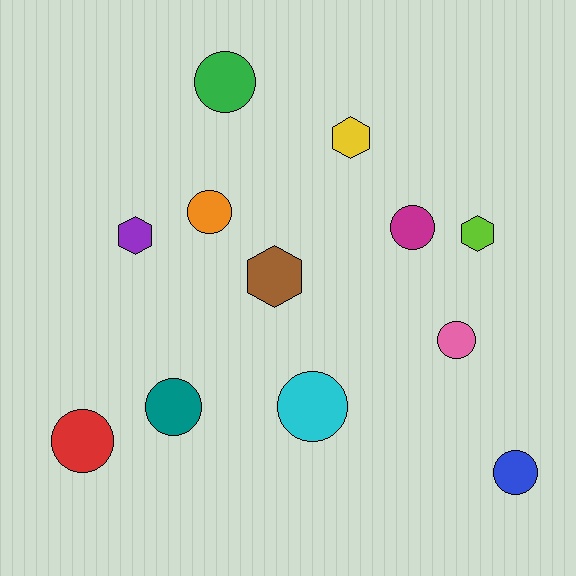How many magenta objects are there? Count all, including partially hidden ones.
There is 1 magenta object.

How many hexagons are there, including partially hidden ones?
There are 4 hexagons.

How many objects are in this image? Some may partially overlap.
There are 12 objects.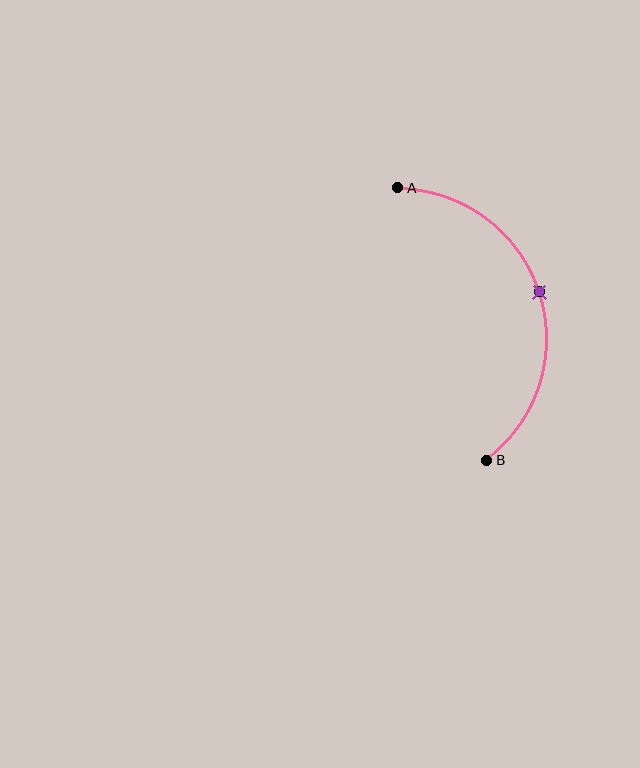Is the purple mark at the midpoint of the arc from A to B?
Yes. The purple mark lies on the arc at equal arc-length from both A and B — it is the arc midpoint.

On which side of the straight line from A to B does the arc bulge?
The arc bulges to the right of the straight line connecting A and B.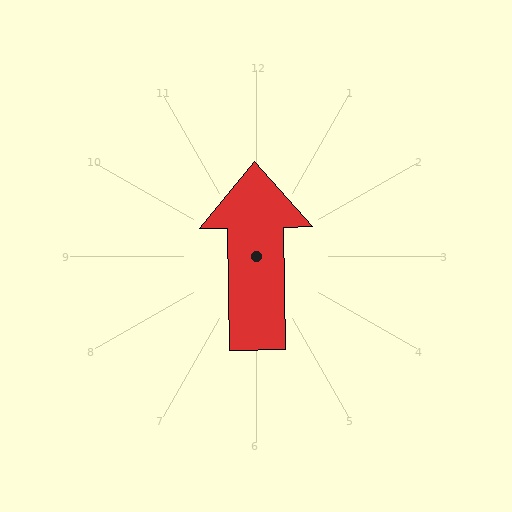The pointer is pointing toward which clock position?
Roughly 12 o'clock.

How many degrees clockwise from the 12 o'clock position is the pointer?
Approximately 359 degrees.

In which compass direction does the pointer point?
North.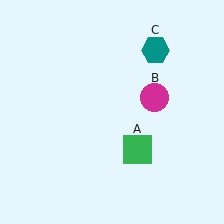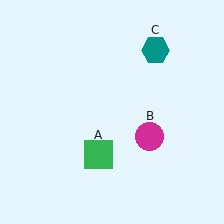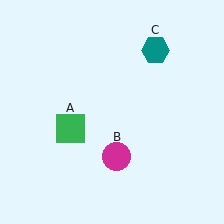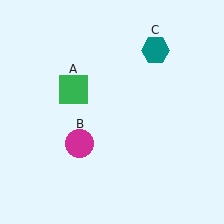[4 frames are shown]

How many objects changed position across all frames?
2 objects changed position: green square (object A), magenta circle (object B).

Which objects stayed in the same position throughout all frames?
Teal hexagon (object C) remained stationary.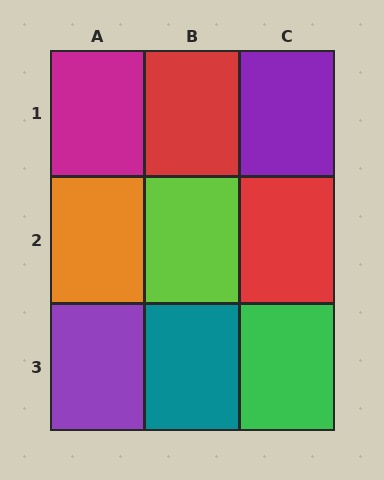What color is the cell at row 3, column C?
Green.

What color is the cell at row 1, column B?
Red.